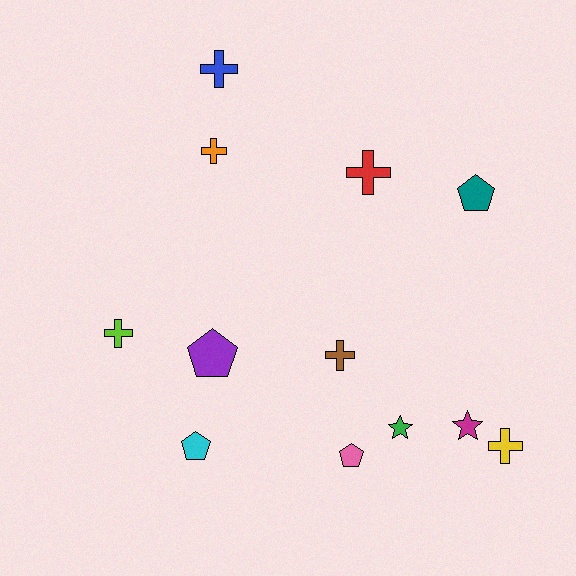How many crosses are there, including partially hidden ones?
There are 6 crosses.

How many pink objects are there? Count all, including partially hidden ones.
There is 1 pink object.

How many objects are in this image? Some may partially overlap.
There are 12 objects.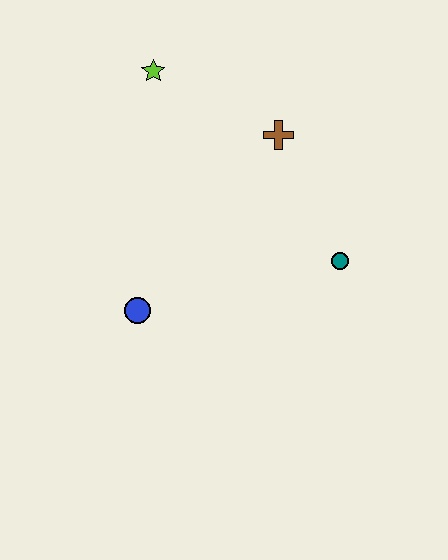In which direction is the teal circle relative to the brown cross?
The teal circle is below the brown cross.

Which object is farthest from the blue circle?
The lime star is farthest from the blue circle.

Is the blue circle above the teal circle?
No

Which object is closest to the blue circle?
The teal circle is closest to the blue circle.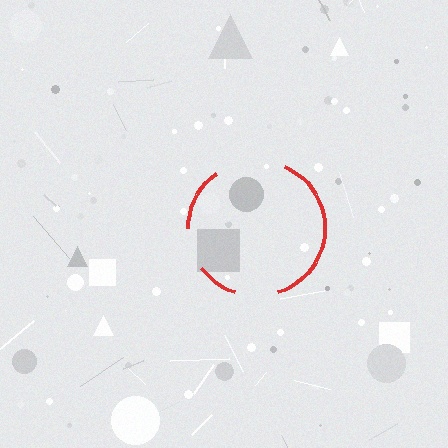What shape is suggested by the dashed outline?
The dashed outline suggests a circle.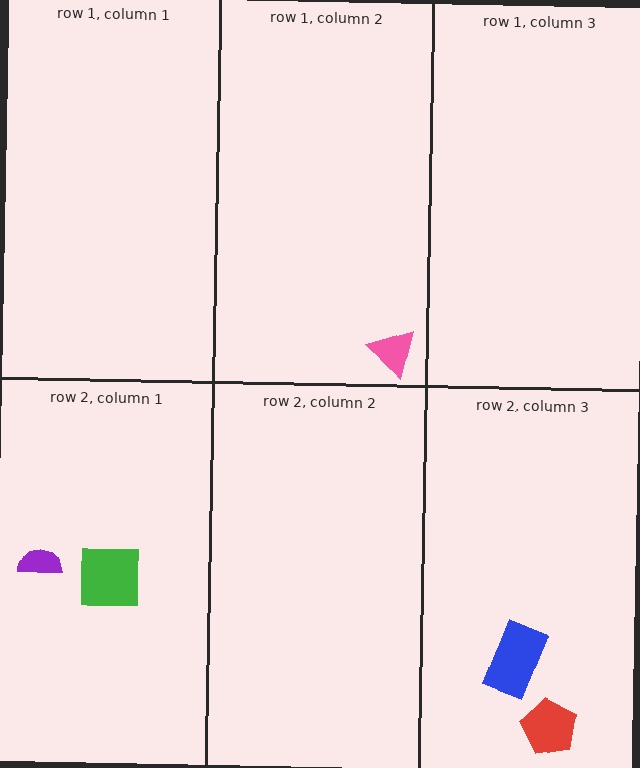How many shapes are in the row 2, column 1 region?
2.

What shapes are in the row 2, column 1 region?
The green square, the purple semicircle.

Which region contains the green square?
The row 2, column 1 region.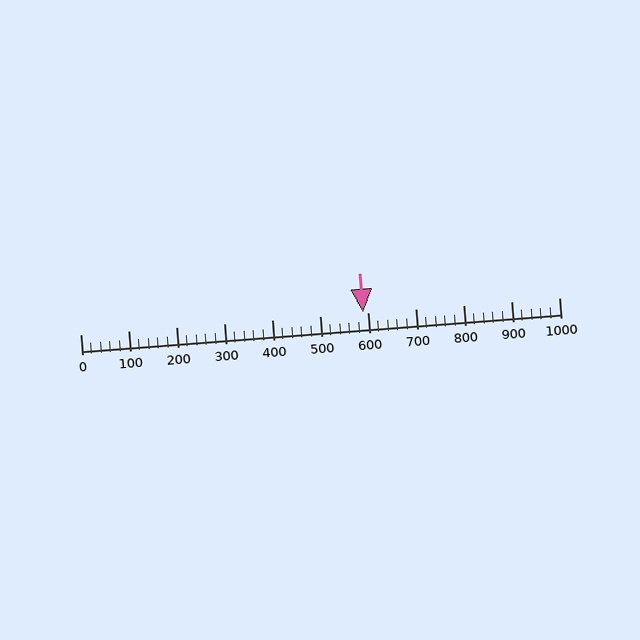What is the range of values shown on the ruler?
The ruler shows values from 0 to 1000.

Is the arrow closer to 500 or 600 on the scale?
The arrow is closer to 600.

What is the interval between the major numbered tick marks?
The major tick marks are spaced 100 units apart.